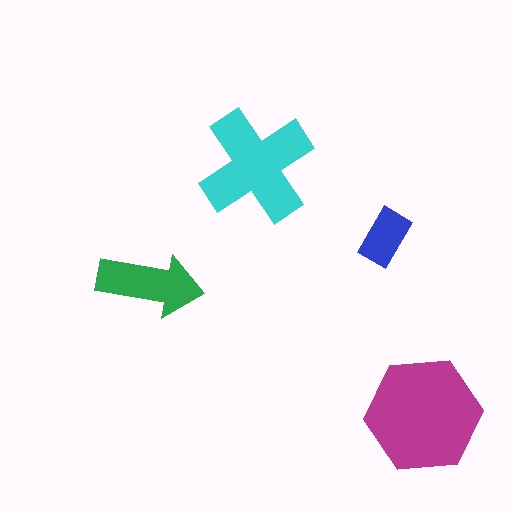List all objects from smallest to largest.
The blue rectangle, the green arrow, the cyan cross, the magenta hexagon.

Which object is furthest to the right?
The magenta hexagon is rightmost.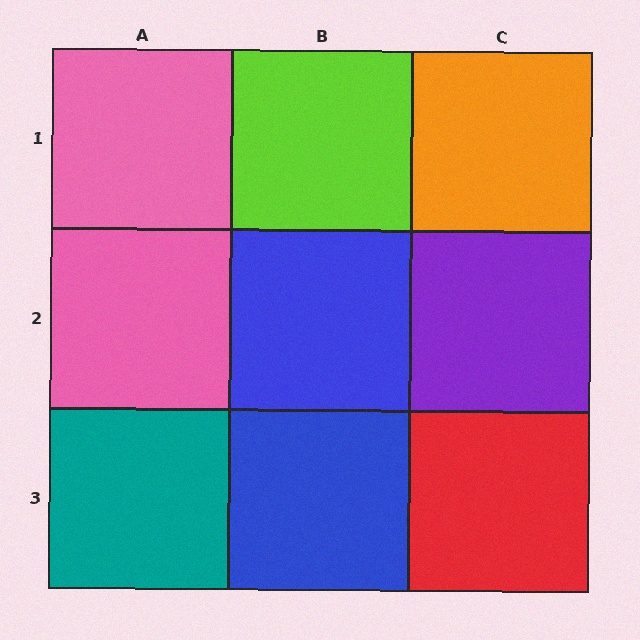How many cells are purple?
1 cell is purple.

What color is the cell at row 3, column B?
Blue.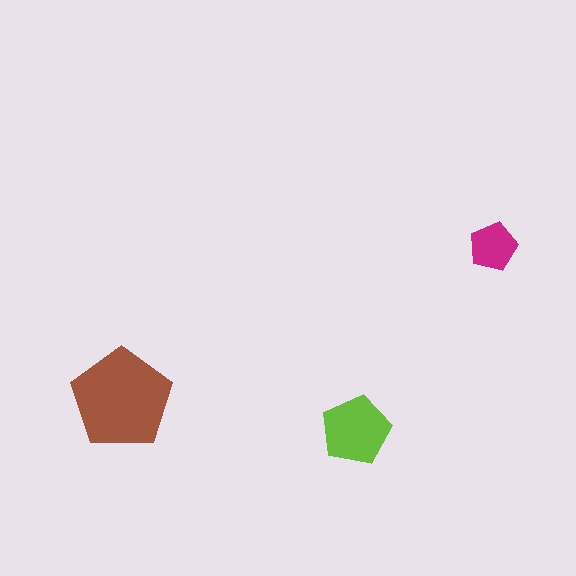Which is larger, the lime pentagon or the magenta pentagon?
The lime one.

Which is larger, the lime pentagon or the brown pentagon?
The brown one.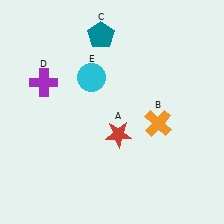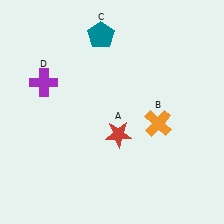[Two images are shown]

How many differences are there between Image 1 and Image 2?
There is 1 difference between the two images.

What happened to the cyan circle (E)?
The cyan circle (E) was removed in Image 2. It was in the top-left area of Image 1.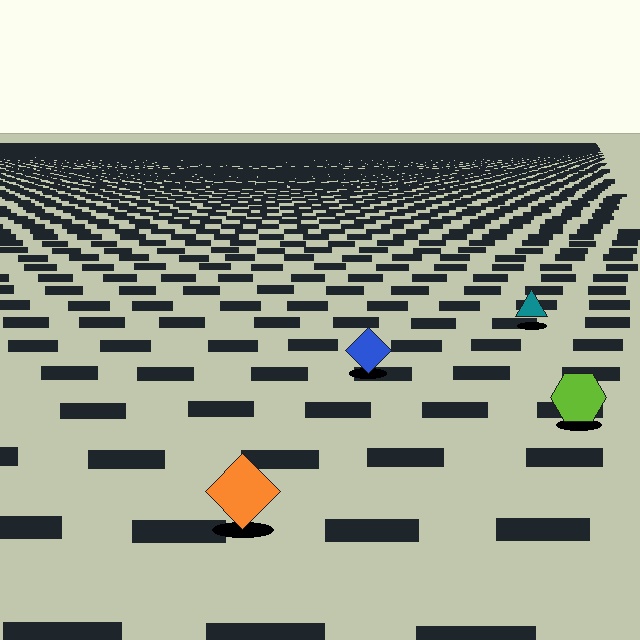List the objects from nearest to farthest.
From nearest to farthest: the orange diamond, the lime hexagon, the blue diamond, the teal triangle.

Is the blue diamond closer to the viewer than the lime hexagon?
No. The lime hexagon is closer — you can tell from the texture gradient: the ground texture is coarser near it.